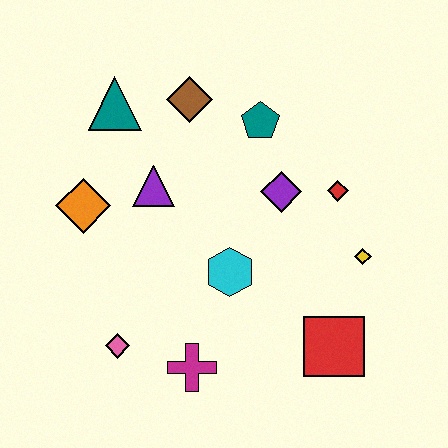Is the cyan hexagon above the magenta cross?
Yes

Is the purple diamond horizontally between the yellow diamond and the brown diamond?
Yes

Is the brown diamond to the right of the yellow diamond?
No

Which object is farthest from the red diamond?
The pink diamond is farthest from the red diamond.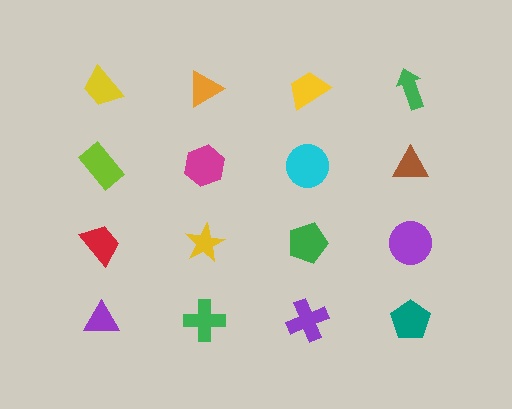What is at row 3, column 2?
A yellow star.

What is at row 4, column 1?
A purple triangle.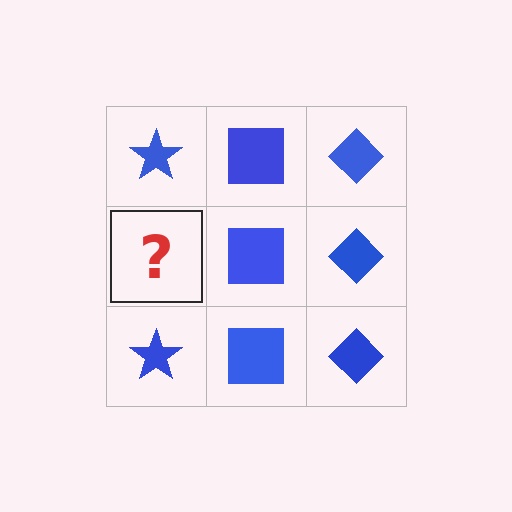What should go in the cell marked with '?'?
The missing cell should contain a blue star.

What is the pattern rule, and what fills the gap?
The rule is that each column has a consistent shape. The gap should be filled with a blue star.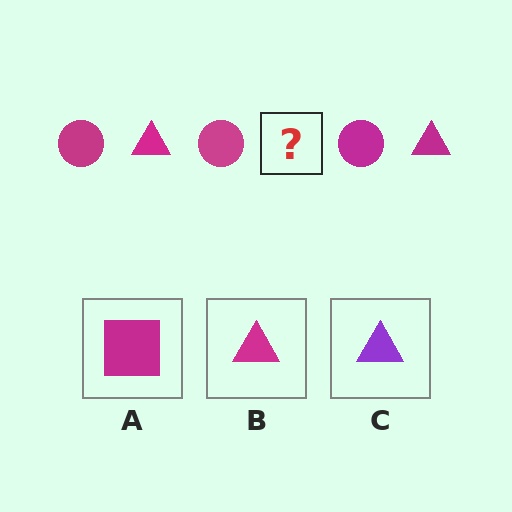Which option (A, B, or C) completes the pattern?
B.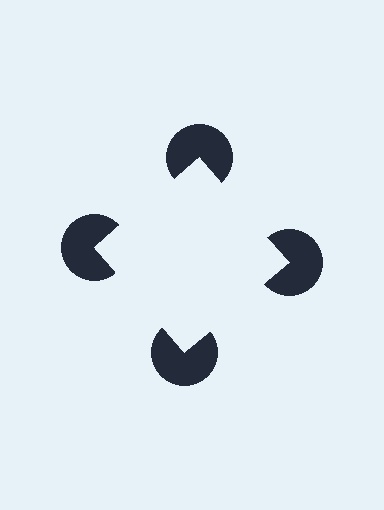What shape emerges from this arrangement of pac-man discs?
An illusory square — its edges are inferred from the aligned wedge cuts in the pac-man discs, not physically drawn.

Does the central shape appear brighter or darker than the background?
It typically appears slightly brighter than the background, even though no actual brightness change is drawn.